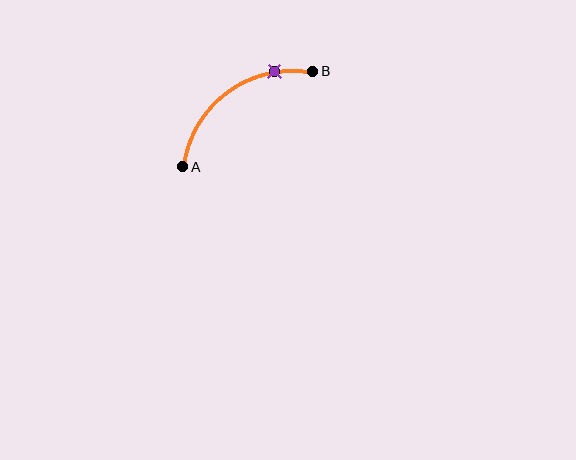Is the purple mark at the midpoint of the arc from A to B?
No. The purple mark lies on the arc but is closer to endpoint B. The arc midpoint would be at the point on the curve equidistant along the arc from both A and B.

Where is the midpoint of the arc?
The arc midpoint is the point on the curve farthest from the straight line joining A and B. It sits above and to the left of that line.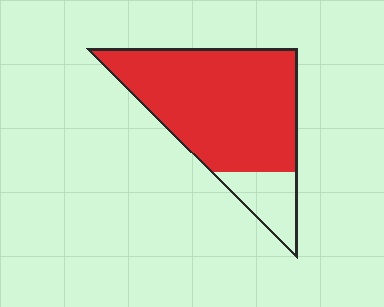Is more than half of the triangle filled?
Yes.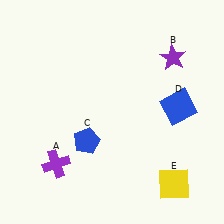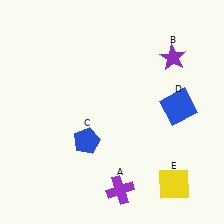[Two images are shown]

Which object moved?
The purple cross (A) moved right.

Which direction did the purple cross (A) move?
The purple cross (A) moved right.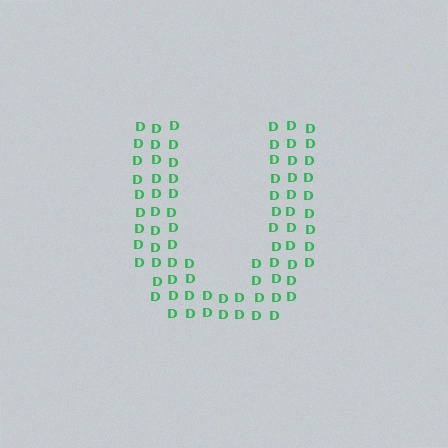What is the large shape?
The large shape is the letter U.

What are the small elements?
The small elements are letter D's.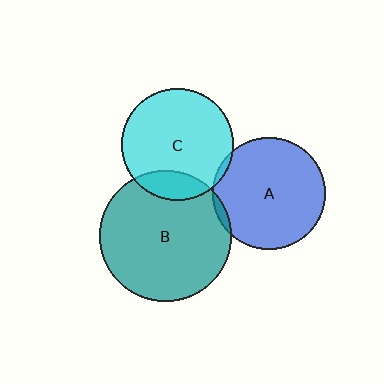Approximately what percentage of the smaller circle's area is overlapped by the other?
Approximately 5%.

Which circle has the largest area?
Circle B (teal).